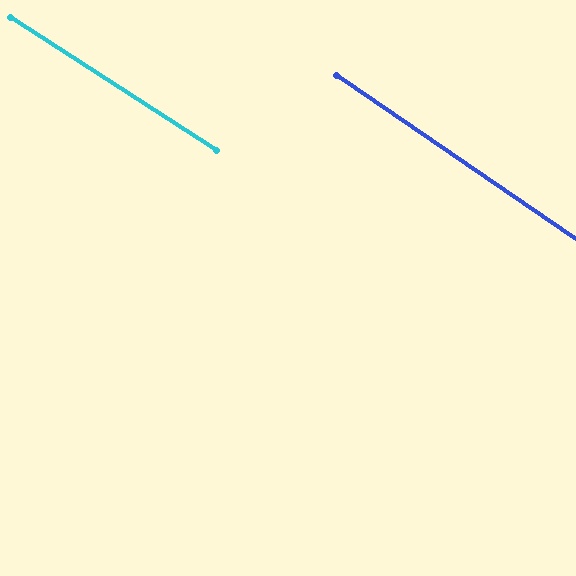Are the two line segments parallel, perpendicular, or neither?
Parallel — their directions differ by only 1.7°.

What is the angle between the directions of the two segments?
Approximately 2 degrees.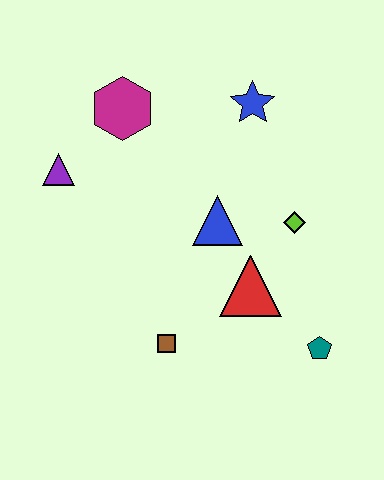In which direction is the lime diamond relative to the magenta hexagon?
The lime diamond is to the right of the magenta hexagon.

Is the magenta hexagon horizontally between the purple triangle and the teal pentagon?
Yes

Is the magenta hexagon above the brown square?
Yes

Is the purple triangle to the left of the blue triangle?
Yes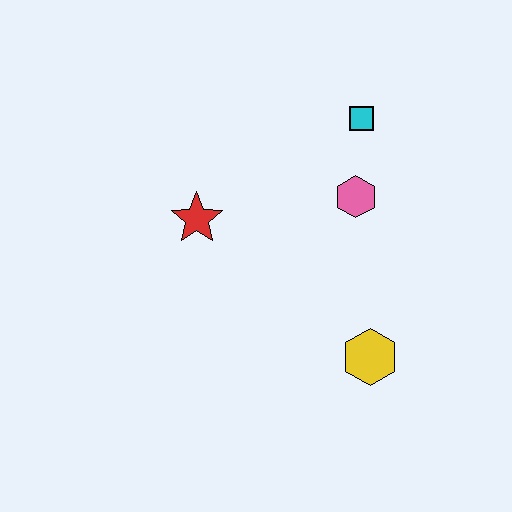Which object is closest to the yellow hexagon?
The pink hexagon is closest to the yellow hexagon.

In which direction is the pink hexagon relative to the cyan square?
The pink hexagon is below the cyan square.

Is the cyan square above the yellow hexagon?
Yes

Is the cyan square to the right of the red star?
Yes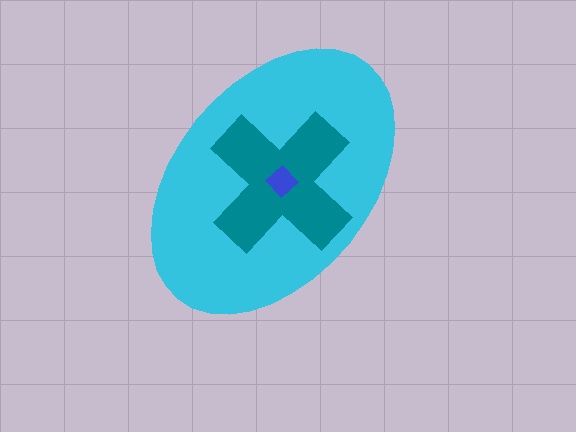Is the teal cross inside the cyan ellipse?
Yes.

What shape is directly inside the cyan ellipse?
The teal cross.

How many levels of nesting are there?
3.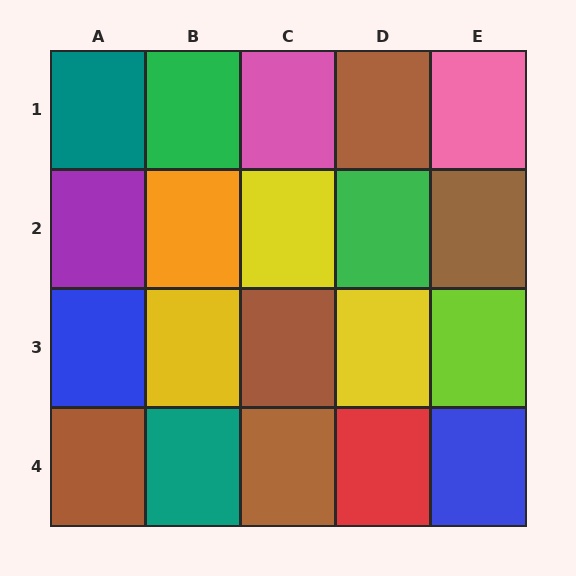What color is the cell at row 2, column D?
Green.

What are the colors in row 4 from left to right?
Brown, teal, brown, red, blue.